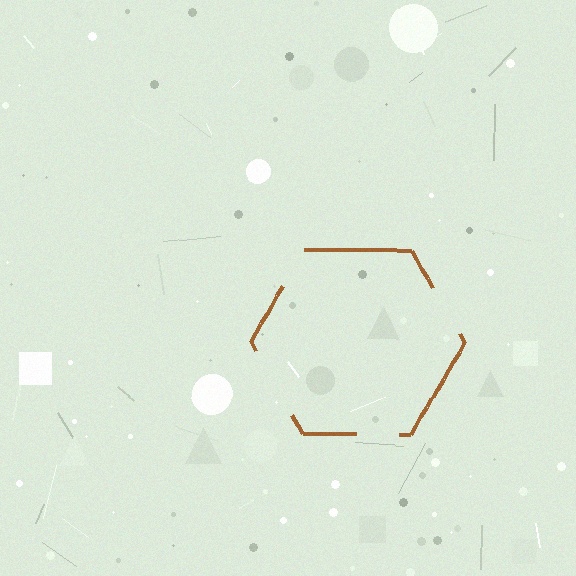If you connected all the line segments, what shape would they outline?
They would outline a hexagon.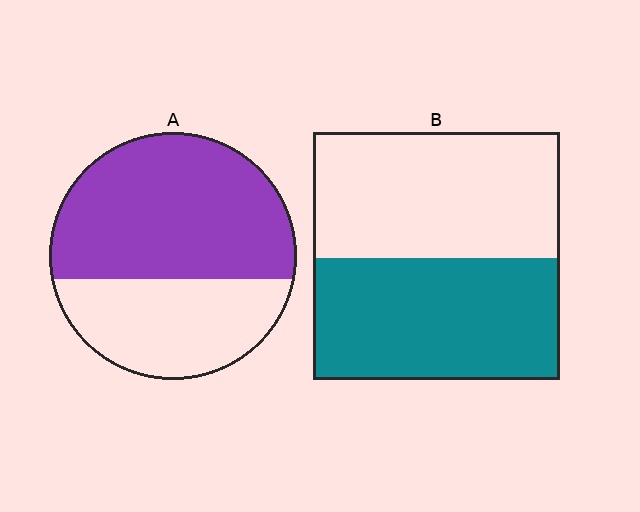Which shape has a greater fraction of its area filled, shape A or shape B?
Shape A.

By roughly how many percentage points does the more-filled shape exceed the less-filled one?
By roughly 15 percentage points (A over B).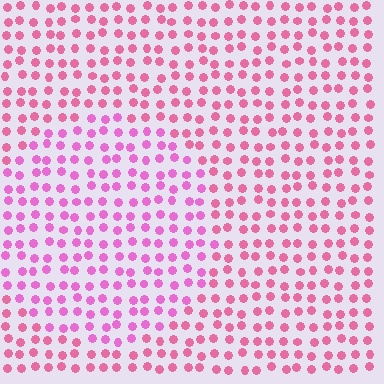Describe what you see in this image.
The image is filled with small pink elements in a uniform arrangement. A circle-shaped region is visible where the elements are tinted to a slightly different hue, forming a subtle color boundary.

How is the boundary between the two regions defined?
The boundary is defined purely by a slight shift in hue (about 22 degrees). Spacing, size, and orientation are identical on both sides.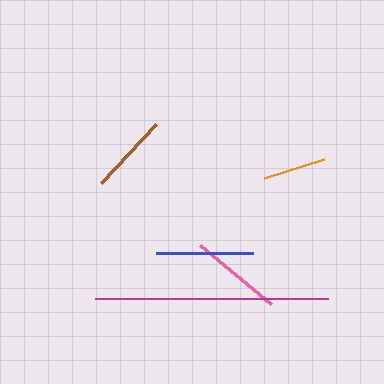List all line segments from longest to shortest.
From longest to shortest: magenta, blue, pink, brown, orange.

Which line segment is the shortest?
The orange line is the shortest at approximately 64 pixels.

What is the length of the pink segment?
The pink segment is approximately 93 pixels long.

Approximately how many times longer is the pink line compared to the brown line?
The pink line is approximately 1.2 times the length of the brown line.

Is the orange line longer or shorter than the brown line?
The brown line is longer than the orange line.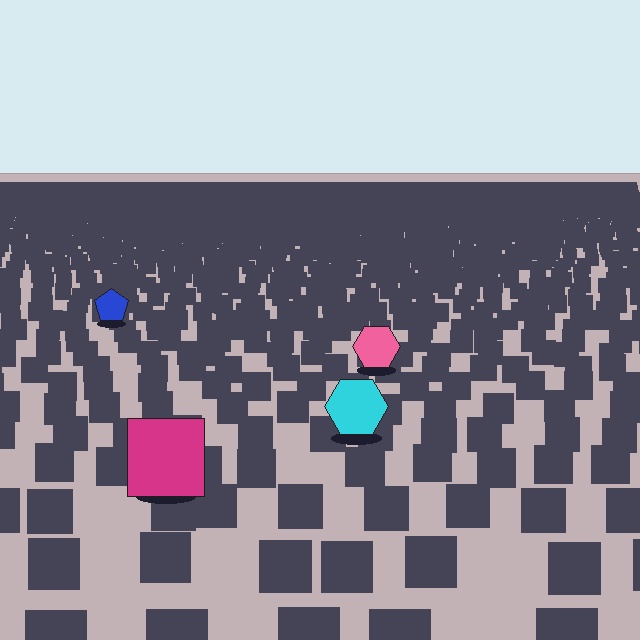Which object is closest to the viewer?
The magenta square is closest. The texture marks near it are larger and more spread out.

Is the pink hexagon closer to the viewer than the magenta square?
No. The magenta square is closer — you can tell from the texture gradient: the ground texture is coarser near it.